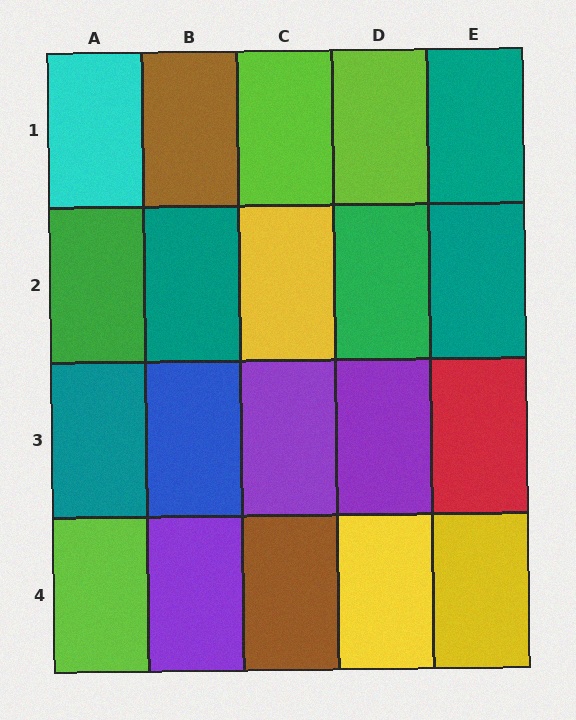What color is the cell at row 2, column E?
Teal.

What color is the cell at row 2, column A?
Green.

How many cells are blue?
1 cell is blue.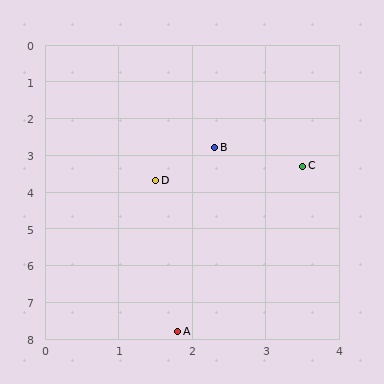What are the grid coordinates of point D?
Point D is at approximately (1.5, 3.7).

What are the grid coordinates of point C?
Point C is at approximately (3.5, 3.3).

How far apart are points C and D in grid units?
Points C and D are about 2.0 grid units apart.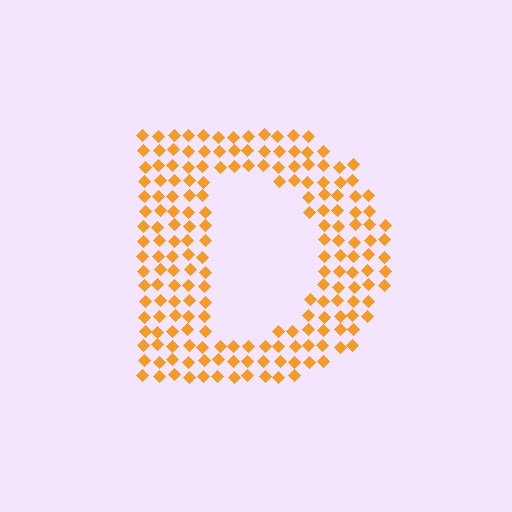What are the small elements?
The small elements are diamonds.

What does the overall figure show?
The overall figure shows the letter D.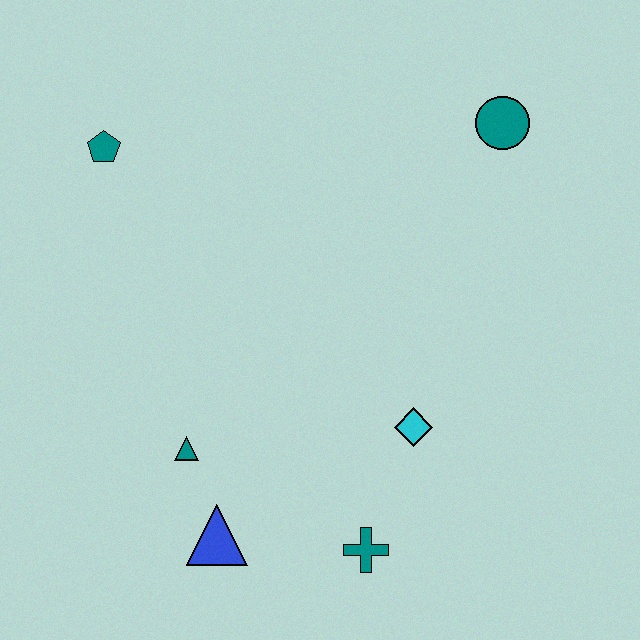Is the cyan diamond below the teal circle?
Yes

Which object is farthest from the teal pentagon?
The teal cross is farthest from the teal pentagon.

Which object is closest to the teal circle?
The cyan diamond is closest to the teal circle.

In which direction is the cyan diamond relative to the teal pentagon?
The cyan diamond is to the right of the teal pentagon.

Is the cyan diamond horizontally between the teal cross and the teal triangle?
No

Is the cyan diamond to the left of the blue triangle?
No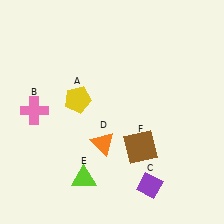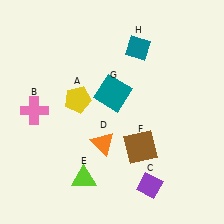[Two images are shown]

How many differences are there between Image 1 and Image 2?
There are 2 differences between the two images.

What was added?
A teal square (G), a teal diamond (H) were added in Image 2.